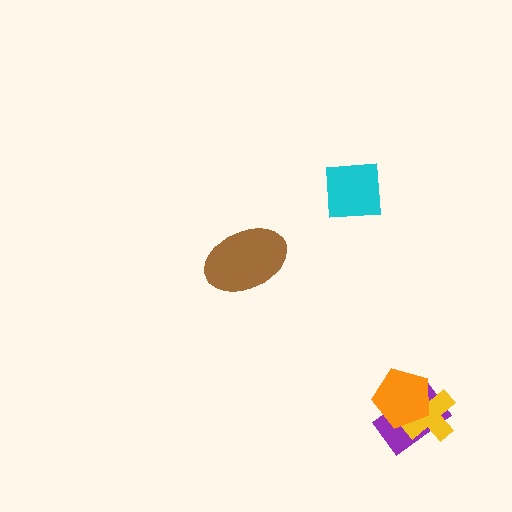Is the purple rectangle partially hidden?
Yes, it is partially covered by another shape.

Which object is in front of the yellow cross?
The orange pentagon is in front of the yellow cross.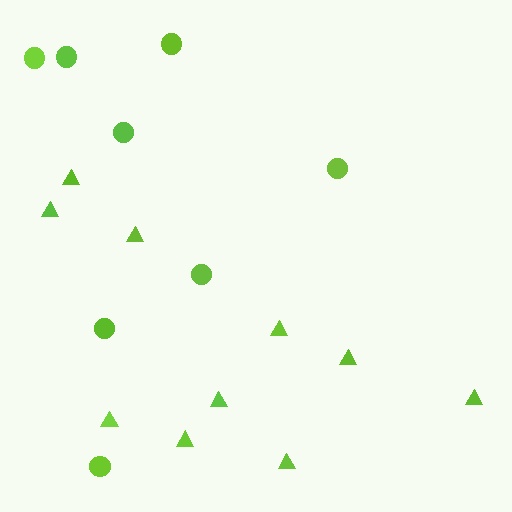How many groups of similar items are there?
There are 2 groups: one group of circles (8) and one group of triangles (10).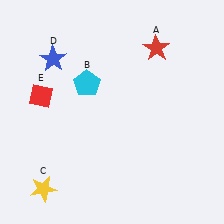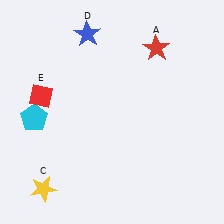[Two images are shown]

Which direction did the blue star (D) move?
The blue star (D) moved right.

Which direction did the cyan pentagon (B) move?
The cyan pentagon (B) moved left.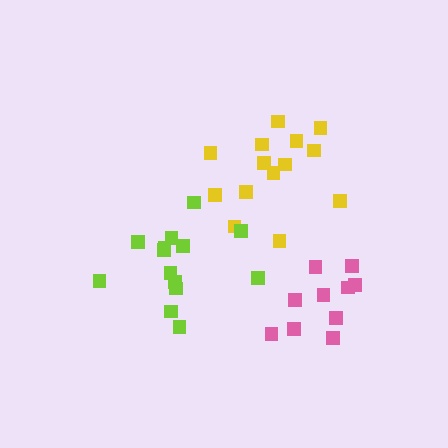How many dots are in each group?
Group 1: 14 dots, Group 2: 14 dots, Group 3: 10 dots (38 total).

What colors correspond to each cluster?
The clusters are colored: yellow, lime, pink.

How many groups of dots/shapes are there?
There are 3 groups.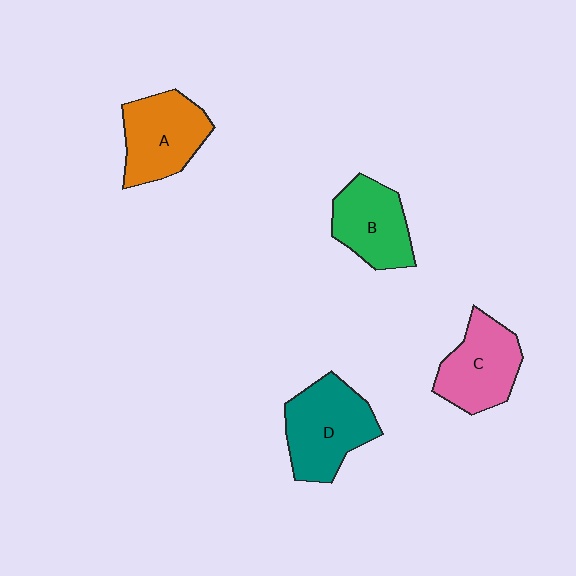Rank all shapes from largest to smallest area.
From largest to smallest: D (teal), A (orange), C (pink), B (green).